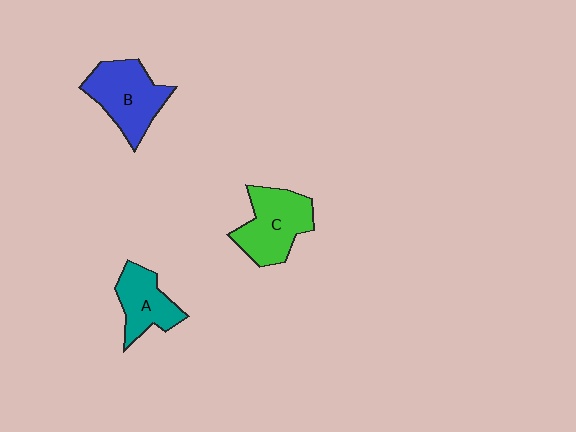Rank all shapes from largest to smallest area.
From largest to smallest: B (blue), C (green), A (teal).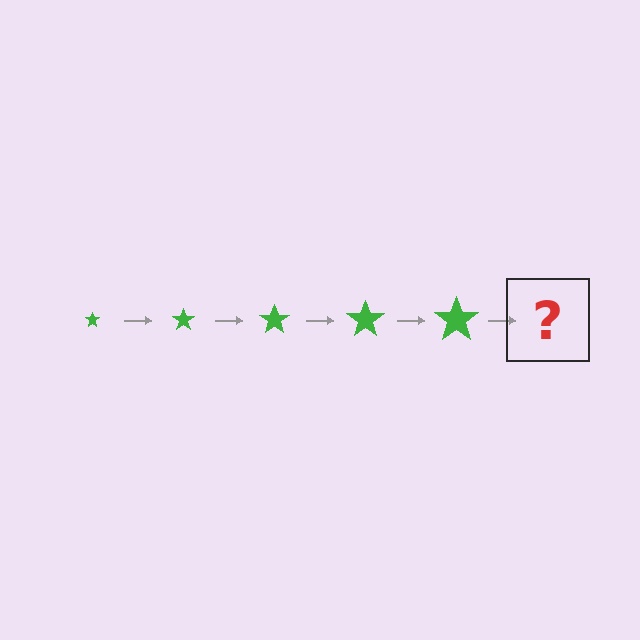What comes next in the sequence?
The next element should be a green star, larger than the previous one.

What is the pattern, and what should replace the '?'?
The pattern is that the star gets progressively larger each step. The '?' should be a green star, larger than the previous one.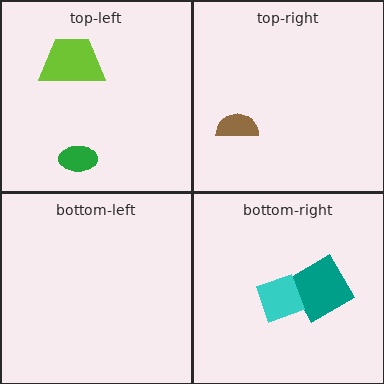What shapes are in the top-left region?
The lime trapezoid, the green ellipse.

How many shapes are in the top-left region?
2.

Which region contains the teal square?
The bottom-right region.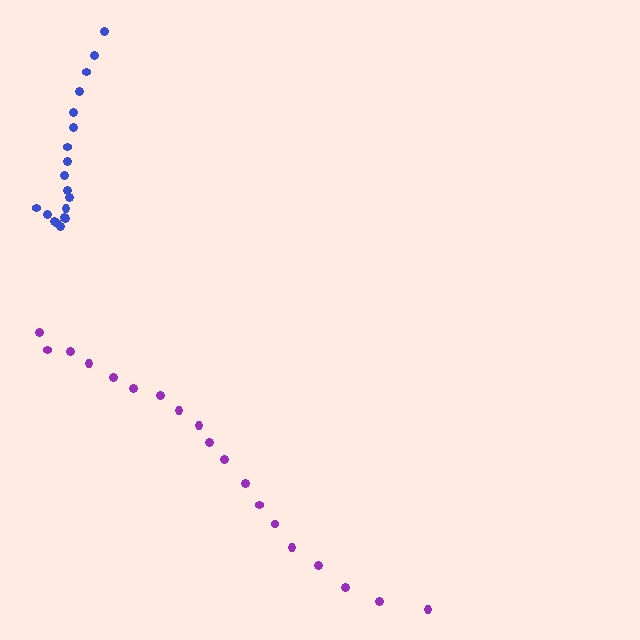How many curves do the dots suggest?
There are 2 distinct paths.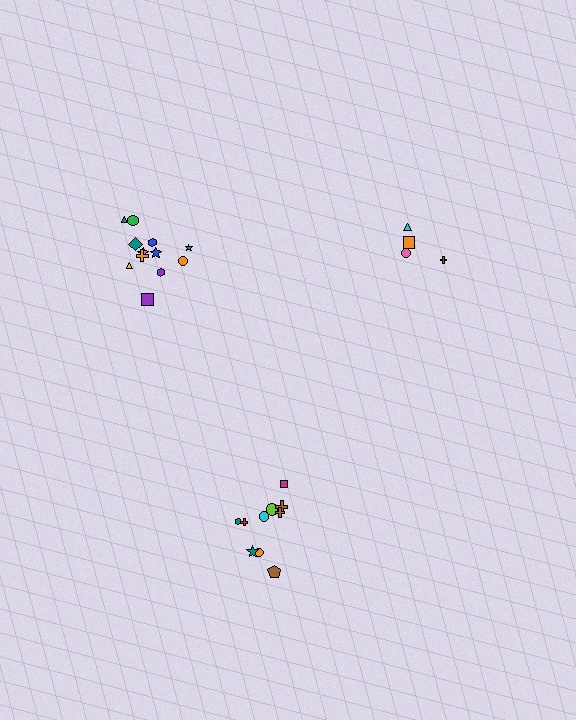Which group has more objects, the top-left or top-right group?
The top-left group.